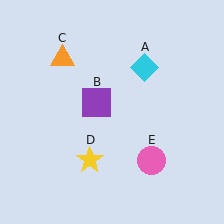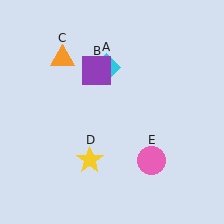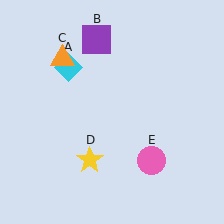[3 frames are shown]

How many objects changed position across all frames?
2 objects changed position: cyan diamond (object A), purple square (object B).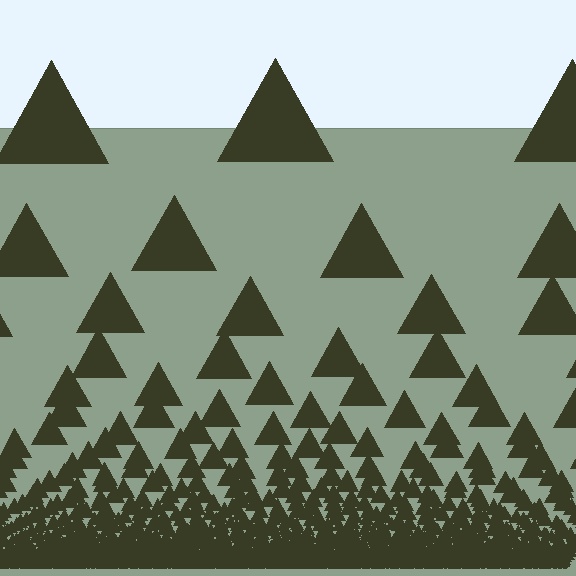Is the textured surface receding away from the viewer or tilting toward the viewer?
The surface appears to tilt toward the viewer. Texture elements get larger and sparser toward the top.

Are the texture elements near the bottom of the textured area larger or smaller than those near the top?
Smaller. The gradient is inverted — elements near the bottom are smaller and denser.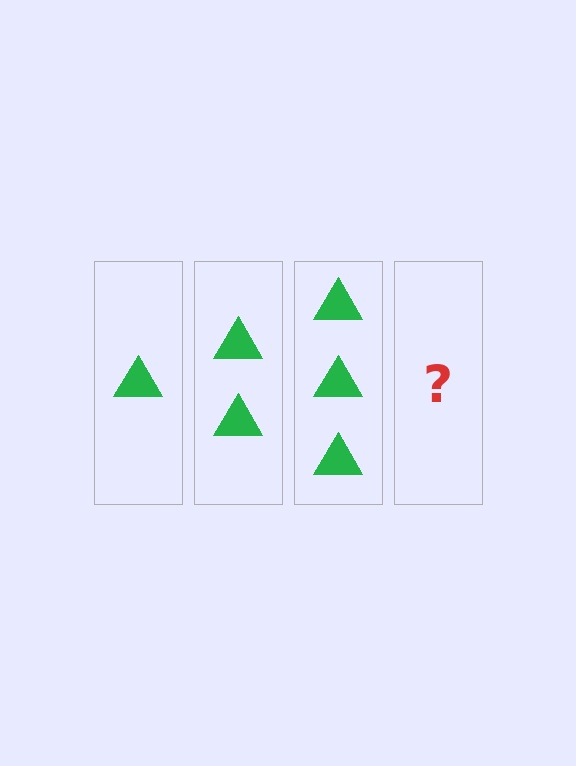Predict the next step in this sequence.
The next step is 4 triangles.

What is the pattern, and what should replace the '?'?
The pattern is that each step adds one more triangle. The '?' should be 4 triangles.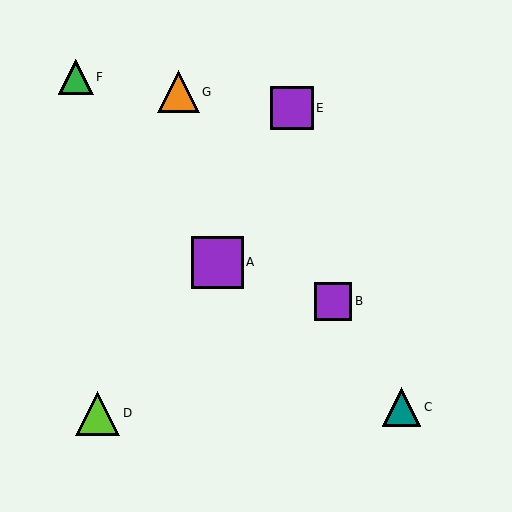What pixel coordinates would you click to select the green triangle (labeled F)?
Click at (76, 77) to select the green triangle F.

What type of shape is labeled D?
Shape D is a lime triangle.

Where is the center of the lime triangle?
The center of the lime triangle is at (98, 413).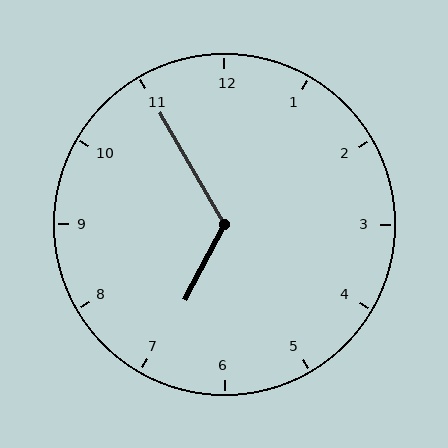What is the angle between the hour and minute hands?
Approximately 122 degrees.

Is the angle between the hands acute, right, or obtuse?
It is obtuse.